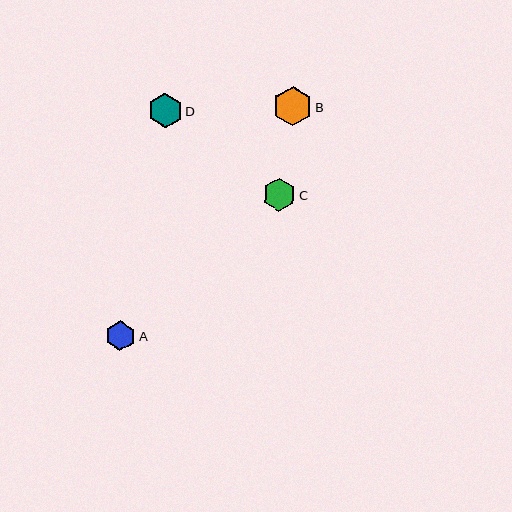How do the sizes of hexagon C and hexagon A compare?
Hexagon C and hexagon A are approximately the same size.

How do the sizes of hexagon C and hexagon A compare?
Hexagon C and hexagon A are approximately the same size.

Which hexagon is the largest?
Hexagon B is the largest with a size of approximately 39 pixels.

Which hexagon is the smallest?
Hexagon A is the smallest with a size of approximately 30 pixels.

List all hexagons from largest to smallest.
From largest to smallest: B, D, C, A.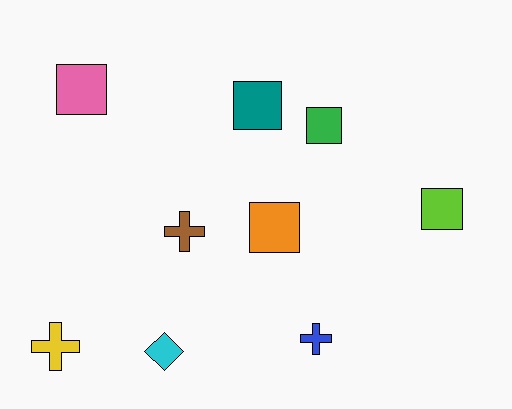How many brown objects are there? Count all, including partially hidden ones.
There is 1 brown object.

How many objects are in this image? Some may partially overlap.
There are 9 objects.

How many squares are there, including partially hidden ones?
There are 5 squares.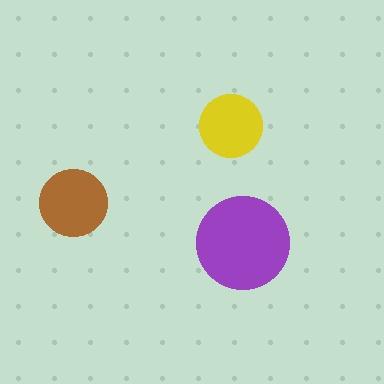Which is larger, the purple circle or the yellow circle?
The purple one.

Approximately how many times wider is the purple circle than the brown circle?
About 1.5 times wider.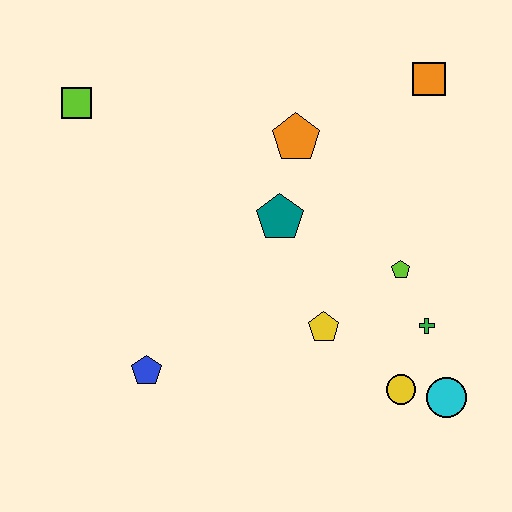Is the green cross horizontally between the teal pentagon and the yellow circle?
No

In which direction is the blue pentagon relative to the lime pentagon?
The blue pentagon is to the left of the lime pentagon.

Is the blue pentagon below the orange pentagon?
Yes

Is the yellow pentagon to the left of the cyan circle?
Yes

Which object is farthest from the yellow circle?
The lime square is farthest from the yellow circle.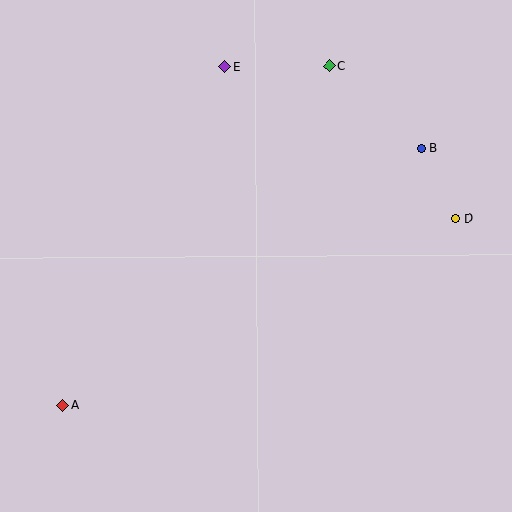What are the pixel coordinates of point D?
Point D is at (455, 218).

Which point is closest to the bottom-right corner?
Point D is closest to the bottom-right corner.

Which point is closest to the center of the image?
Point E at (225, 67) is closest to the center.